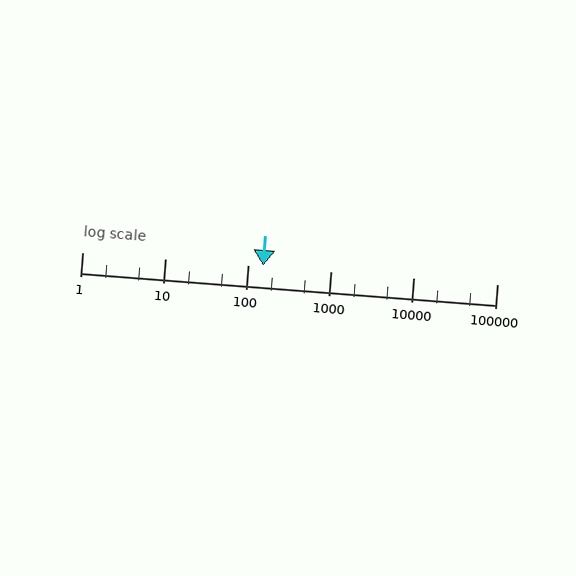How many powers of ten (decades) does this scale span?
The scale spans 5 decades, from 1 to 100000.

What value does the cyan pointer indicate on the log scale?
The pointer indicates approximately 150.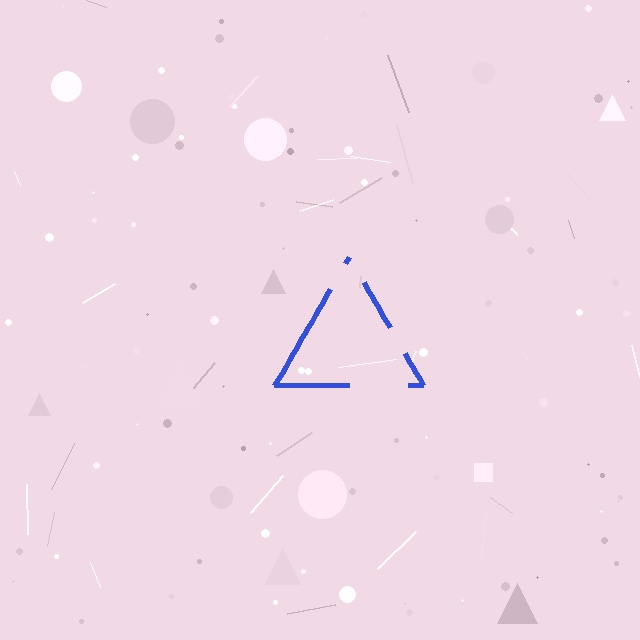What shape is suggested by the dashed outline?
The dashed outline suggests a triangle.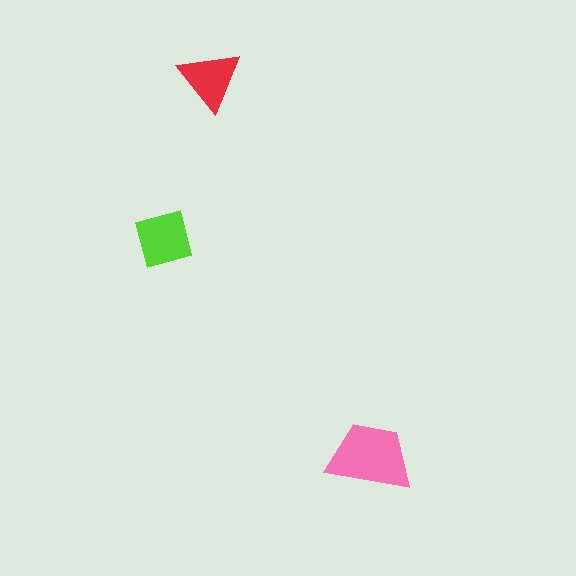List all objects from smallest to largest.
The red triangle, the lime square, the pink trapezoid.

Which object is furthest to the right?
The pink trapezoid is rightmost.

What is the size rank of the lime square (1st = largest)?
2nd.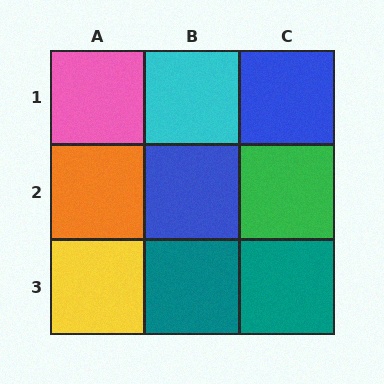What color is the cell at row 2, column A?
Orange.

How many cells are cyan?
1 cell is cyan.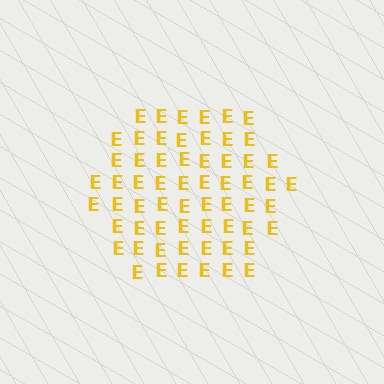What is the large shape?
The large shape is a hexagon.